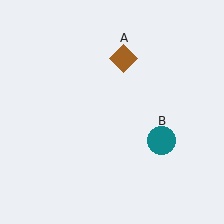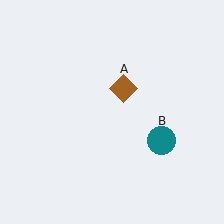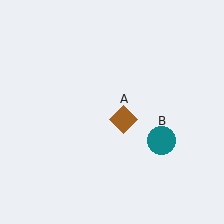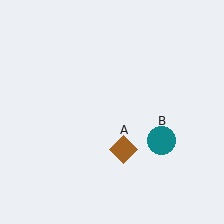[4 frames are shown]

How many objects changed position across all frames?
1 object changed position: brown diamond (object A).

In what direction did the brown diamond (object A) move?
The brown diamond (object A) moved down.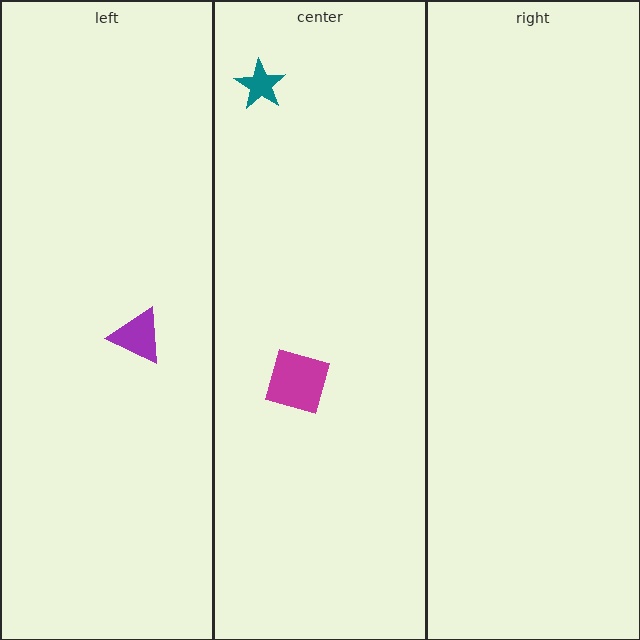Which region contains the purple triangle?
The left region.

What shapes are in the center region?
The magenta square, the teal star.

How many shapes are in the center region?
2.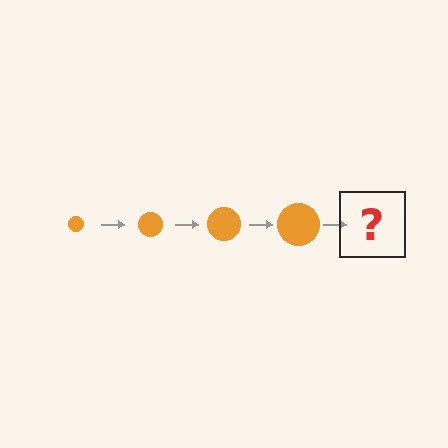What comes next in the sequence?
The next element should be an orange circle, larger than the previous one.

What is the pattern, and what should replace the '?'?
The pattern is that the circle gets progressively larger each step. The '?' should be an orange circle, larger than the previous one.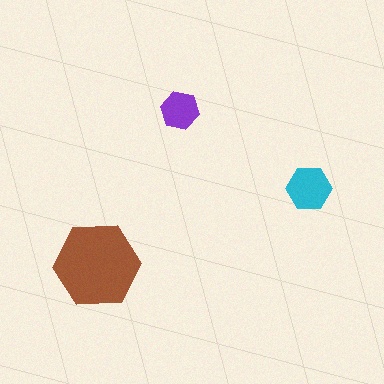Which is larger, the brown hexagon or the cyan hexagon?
The brown one.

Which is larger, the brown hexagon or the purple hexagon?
The brown one.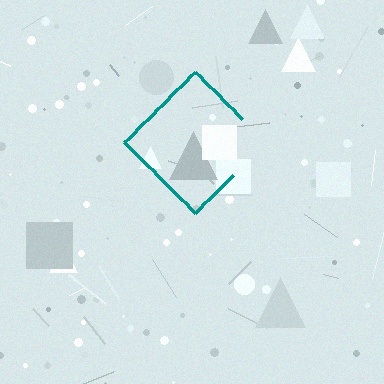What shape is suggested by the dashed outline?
The dashed outline suggests a diamond.